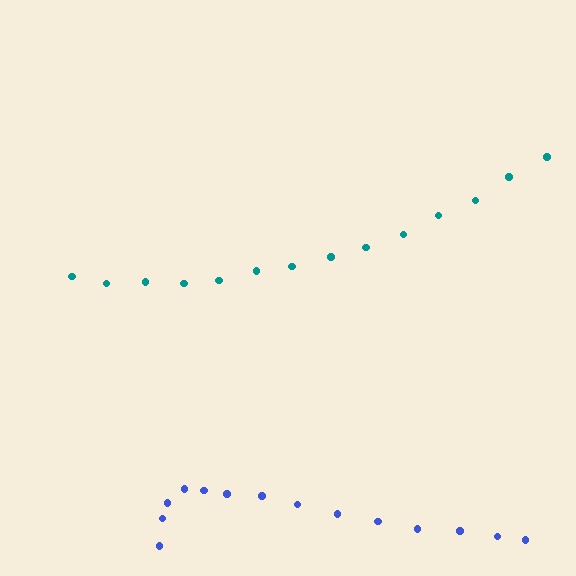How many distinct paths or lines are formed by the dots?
There are 2 distinct paths.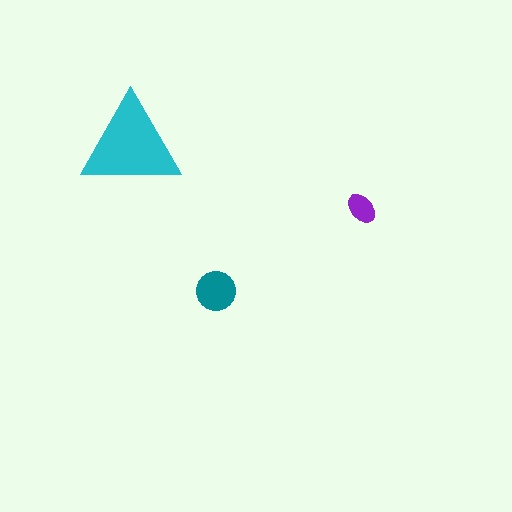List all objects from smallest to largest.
The purple ellipse, the teal circle, the cyan triangle.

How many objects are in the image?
There are 3 objects in the image.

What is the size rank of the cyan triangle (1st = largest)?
1st.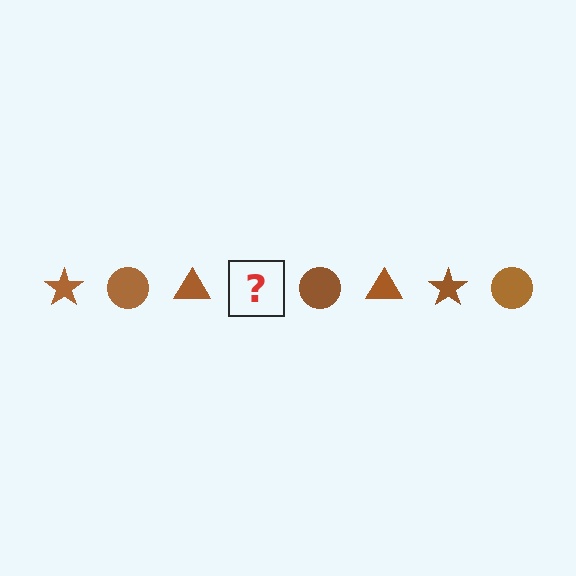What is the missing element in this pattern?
The missing element is a brown star.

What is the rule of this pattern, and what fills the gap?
The rule is that the pattern cycles through star, circle, triangle shapes in brown. The gap should be filled with a brown star.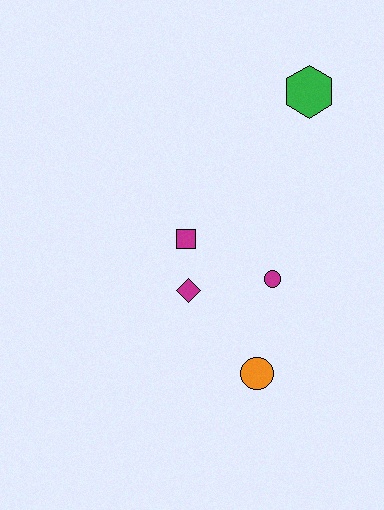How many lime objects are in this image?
There are no lime objects.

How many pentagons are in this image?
There are no pentagons.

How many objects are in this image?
There are 5 objects.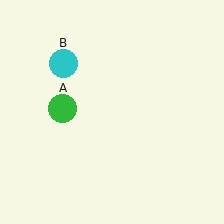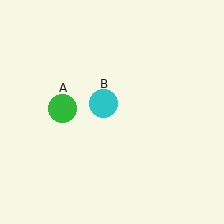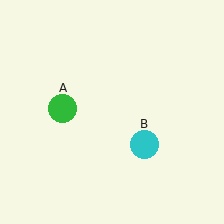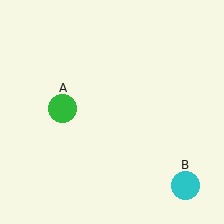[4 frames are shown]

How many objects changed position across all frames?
1 object changed position: cyan circle (object B).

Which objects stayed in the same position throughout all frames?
Green circle (object A) remained stationary.